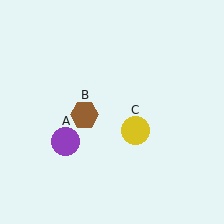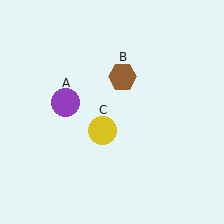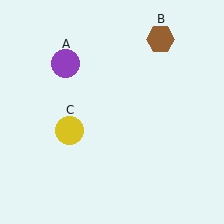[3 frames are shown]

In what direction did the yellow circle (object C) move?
The yellow circle (object C) moved left.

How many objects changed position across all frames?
3 objects changed position: purple circle (object A), brown hexagon (object B), yellow circle (object C).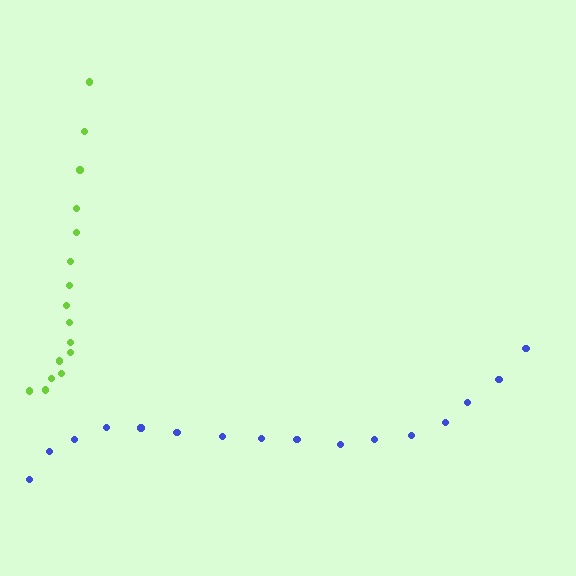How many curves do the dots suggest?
There are 2 distinct paths.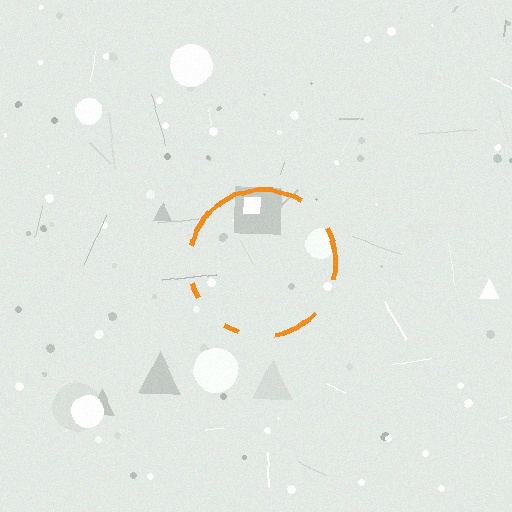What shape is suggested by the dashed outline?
The dashed outline suggests a circle.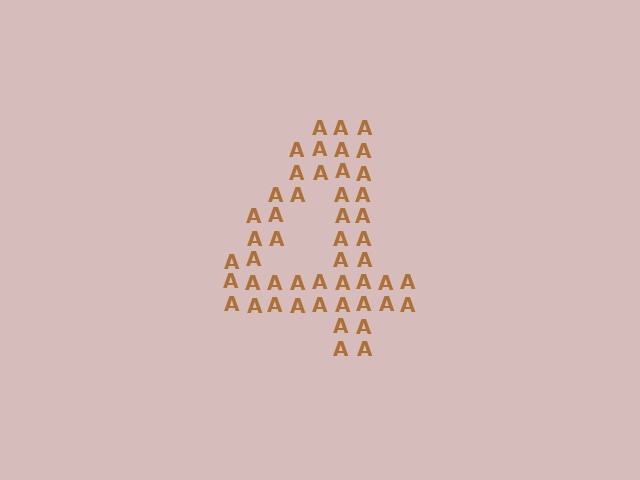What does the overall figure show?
The overall figure shows the digit 4.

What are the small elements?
The small elements are letter A's.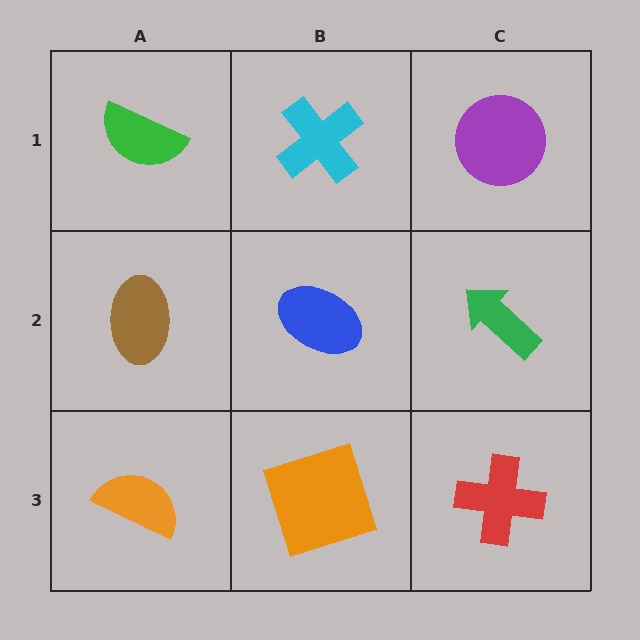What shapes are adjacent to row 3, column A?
A brown ellipse (row 2, column A), an orange square (row 3, column B).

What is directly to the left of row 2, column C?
A blue ellipse.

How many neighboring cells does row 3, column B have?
3.